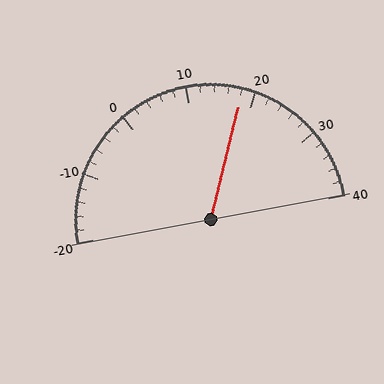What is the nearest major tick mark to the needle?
The nearest major tick mark is 20.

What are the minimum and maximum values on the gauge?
The gauge ranges from -20 to 40.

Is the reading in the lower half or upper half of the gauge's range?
The reading is in the upper half of the range (-20 to 40).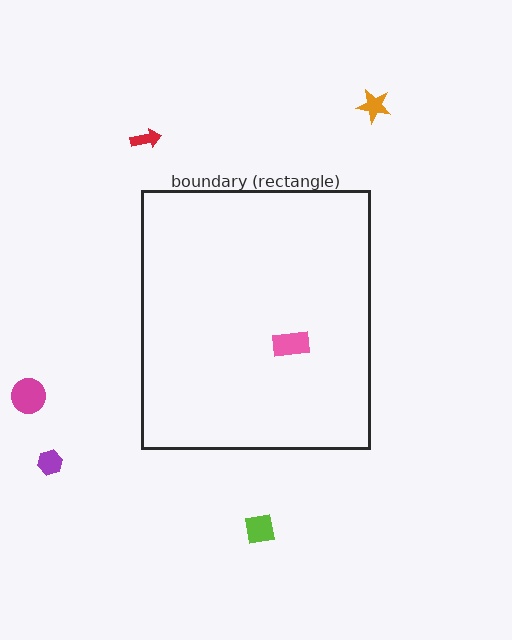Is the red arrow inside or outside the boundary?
Outside.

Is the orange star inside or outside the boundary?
Outside.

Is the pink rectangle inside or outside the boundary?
Inside.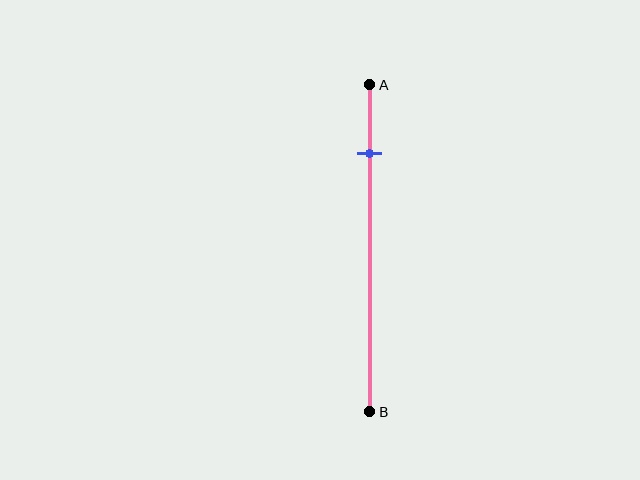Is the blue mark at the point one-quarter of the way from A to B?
No, the mark is at about 20% from A, not at the 25% one-quarter point.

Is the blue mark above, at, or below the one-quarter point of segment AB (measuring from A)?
The blue mark is above the one-quarter point of segment AB.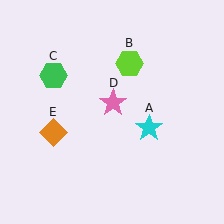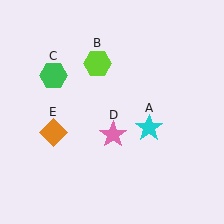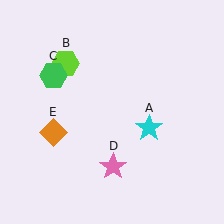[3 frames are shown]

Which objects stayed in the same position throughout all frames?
Cyan star (object A) and green hexagon (object C) and orange diamond (object E) remained stationary.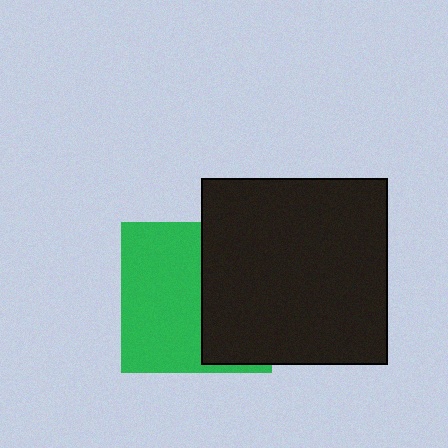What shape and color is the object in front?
The object in front is a black square.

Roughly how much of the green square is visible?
About half of it is visible (roughly 56%).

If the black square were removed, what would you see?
You would see the complete green square.